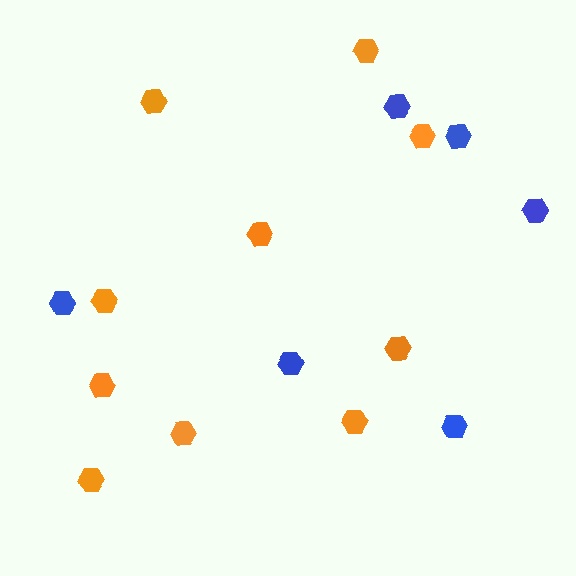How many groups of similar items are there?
There are 2 groups: one group of blue hexagons (6) and one group of orange hexagons (10).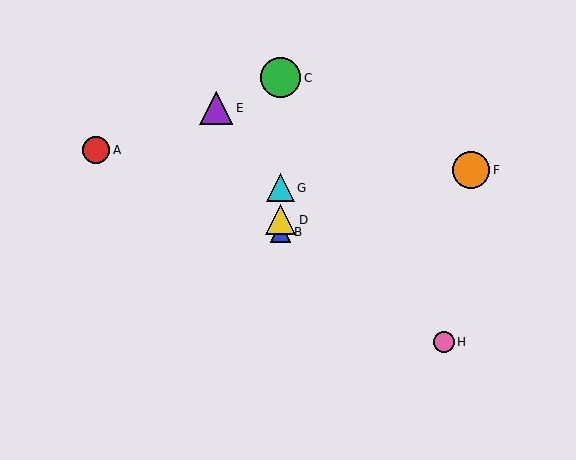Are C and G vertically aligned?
Yes, both are at x≈280.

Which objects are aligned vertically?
Objects B, C, D, G are aligned vertically.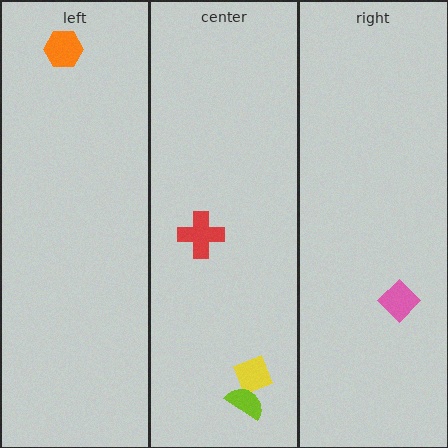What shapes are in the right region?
The pink diamond.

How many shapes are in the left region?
1.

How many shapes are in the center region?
3.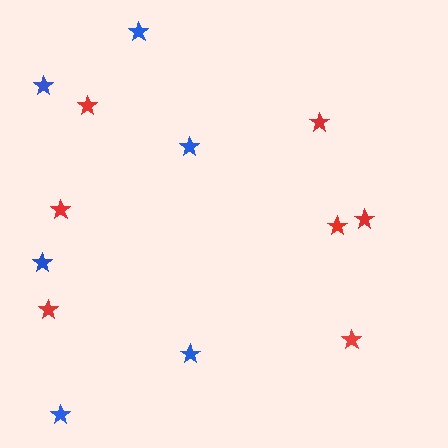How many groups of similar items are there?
There are 2 groups: one group of red stars (7) and one group of blue stars (6).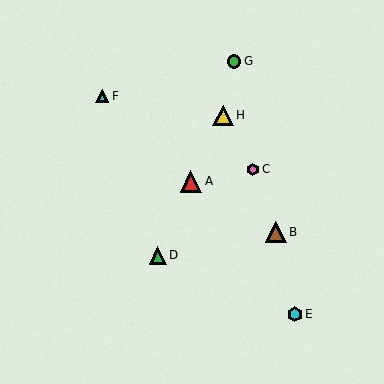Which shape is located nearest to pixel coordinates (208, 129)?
The yellow triangle (labeled H) at (223, 115) is nearest to that location.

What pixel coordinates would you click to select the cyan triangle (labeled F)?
Click at (102, 96) to select the cyan triangle F.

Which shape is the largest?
The red triangle (labeled A) is the largest.